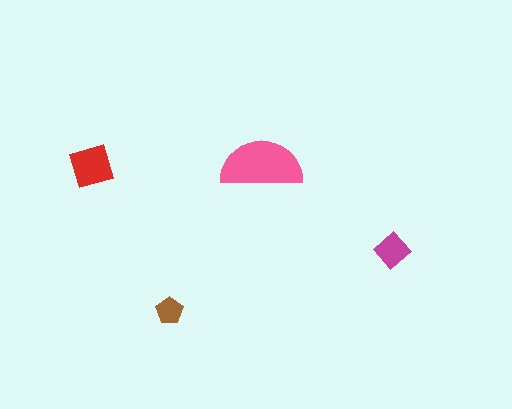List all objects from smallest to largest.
The brown pentagon, the magenta diamond, the red square, the pink semicircle.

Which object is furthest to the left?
The red square is leftmost.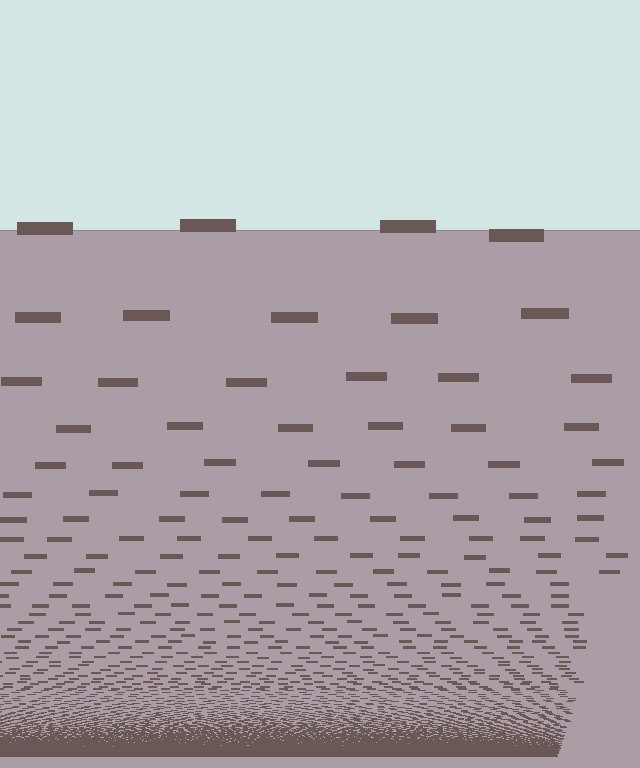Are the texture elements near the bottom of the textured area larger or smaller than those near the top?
Smaller. The gradient is inverted — elements near the bottom are smaller and denser.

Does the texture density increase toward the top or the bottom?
Density increases toward the bottom.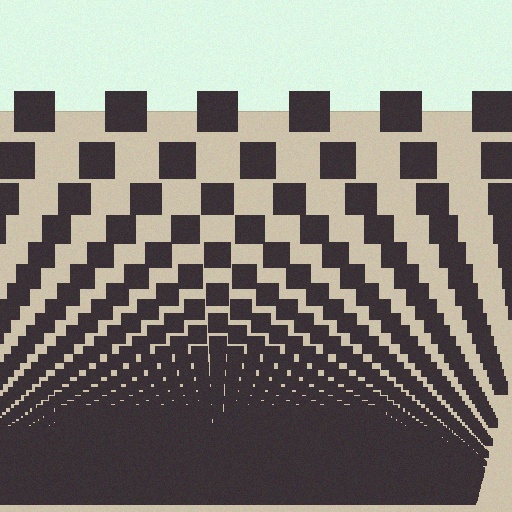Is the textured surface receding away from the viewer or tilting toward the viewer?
The surface appears to tilt toward the viewer. Texture elements get larger and sparser toward the top.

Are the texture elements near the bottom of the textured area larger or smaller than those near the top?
Smaller. The gradient is inverted — elements near the bottom are smaller and denser.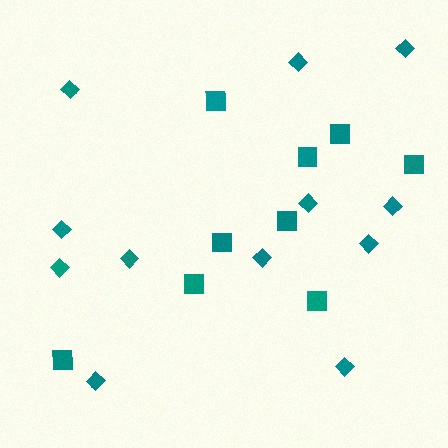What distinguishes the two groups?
There are 2 groups: one group of squares (9) and one group of diamonds (12).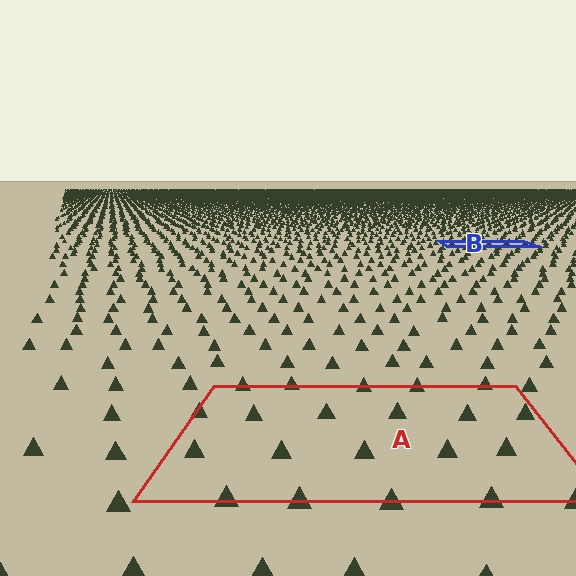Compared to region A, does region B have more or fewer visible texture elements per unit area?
Region B has more texture elements per unit area — they are packed more densely because it is farther away.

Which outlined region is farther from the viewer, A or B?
Region B is farther from the viewer — the texture elements inside it appear smaller and more densely packed.